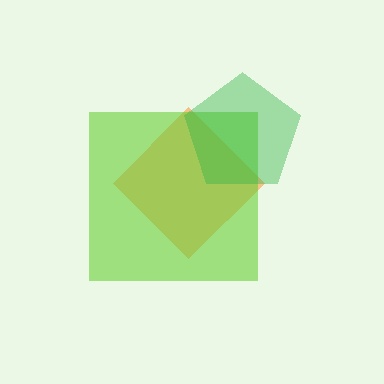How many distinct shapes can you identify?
There are 3 distinct shapes: an orange diamond, a lime square, a green pentagon.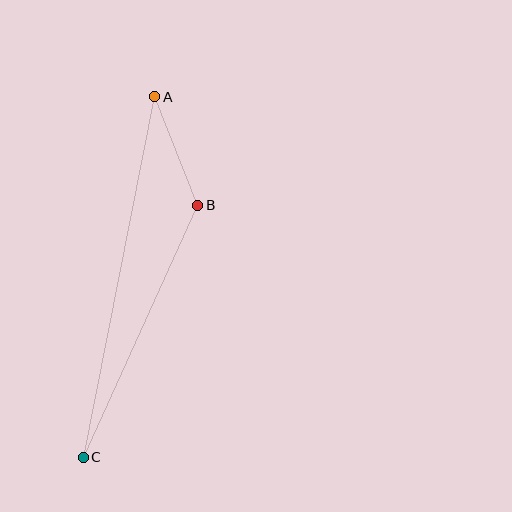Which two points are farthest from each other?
Points A and C are farthest from each other.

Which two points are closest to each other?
Points A and B are closest to each other.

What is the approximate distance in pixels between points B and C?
The distance between B and C is approximately 277 pixels.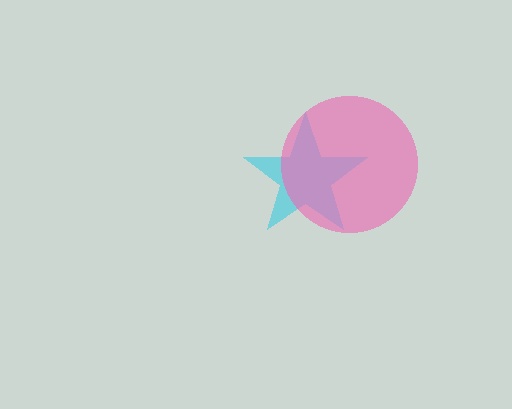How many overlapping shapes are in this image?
There are 2 overlapping shapes in the image.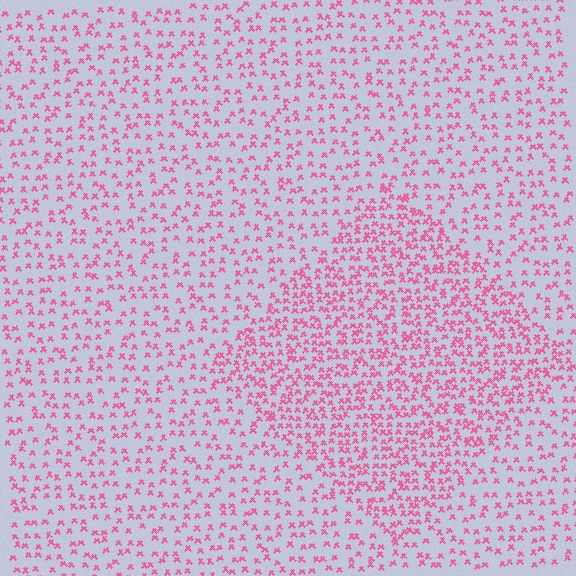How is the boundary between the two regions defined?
The boundary is defined by a change in element density (approximately 1.9x ratio). All elements are the same color, size, and shape.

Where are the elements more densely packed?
The elements are more densely packed inside the diamond boundary.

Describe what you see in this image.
The image contains small pink elements arranged at two different densities. A diamond-shaped region is visible where the elements are more densely packed than the surrounding area.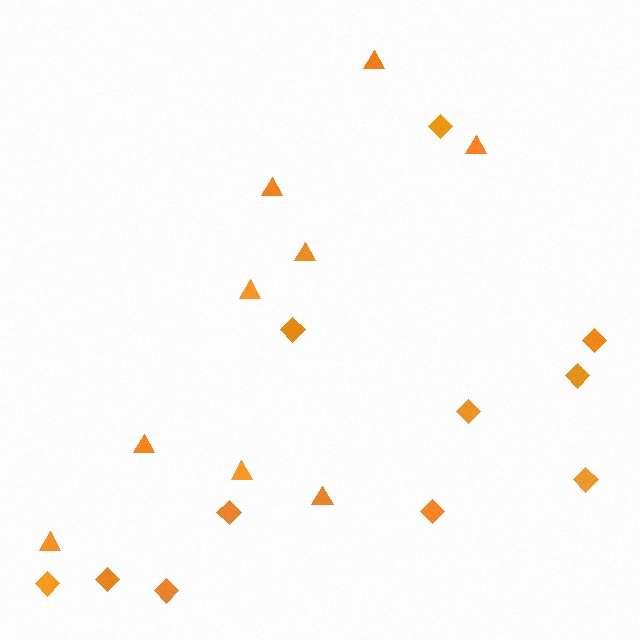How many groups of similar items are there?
There are 2 groups: one group of diamonds (11) and one group of triangles (9).